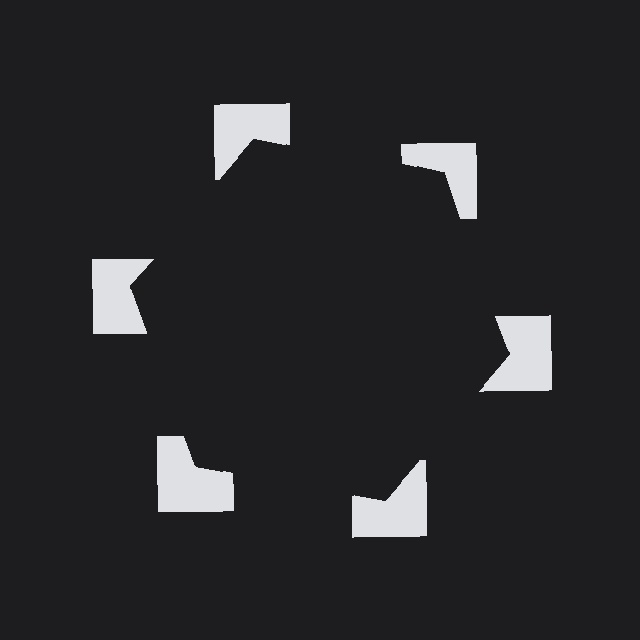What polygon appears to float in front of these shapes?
An illusory hexagon — its edges are inferred from the aligned wedge cuts in the notched squares, not physically drawn.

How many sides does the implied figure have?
6 sides.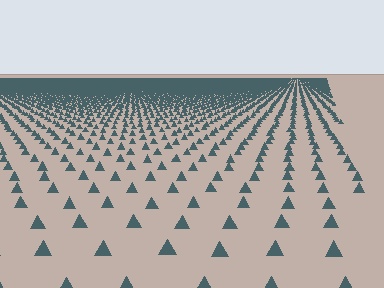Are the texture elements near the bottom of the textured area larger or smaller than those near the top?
Larger. Near the bottom, elements are closer to the viewer and appear at a bigger on-screen size.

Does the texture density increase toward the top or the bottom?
Density increases toward the top.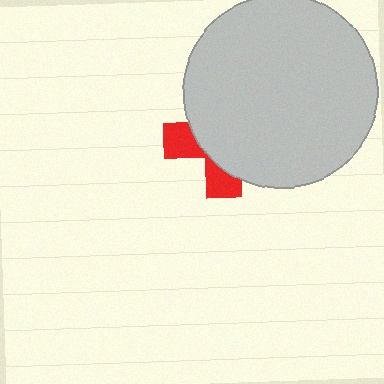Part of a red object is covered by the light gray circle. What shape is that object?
It is a cross.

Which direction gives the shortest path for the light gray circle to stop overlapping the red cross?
Moving toward the upper-right gives the shortest separation.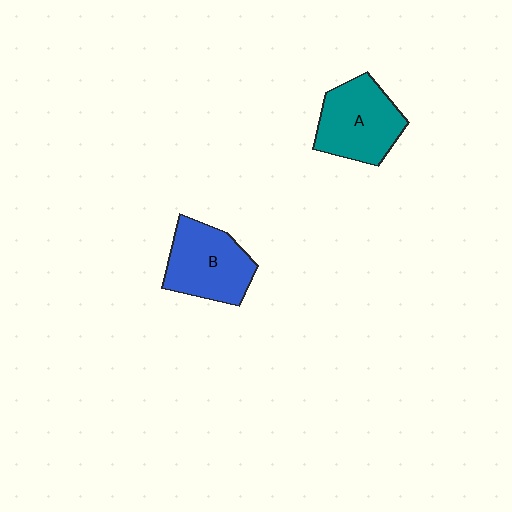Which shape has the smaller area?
Shape B (blue).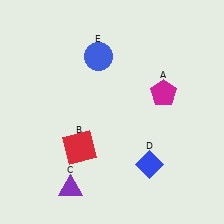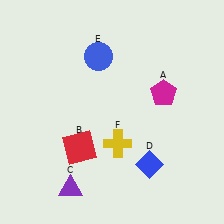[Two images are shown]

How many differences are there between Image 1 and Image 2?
There is 1 difference between the two images.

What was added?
A yellow cross (F) was added in Image 2.